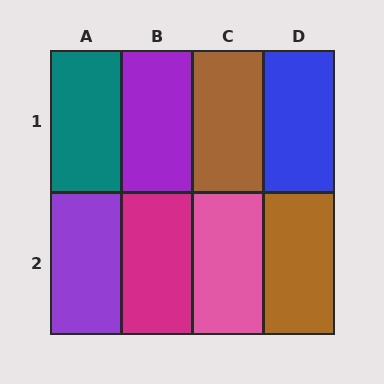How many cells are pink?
1 cell is pink.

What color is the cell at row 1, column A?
Teal.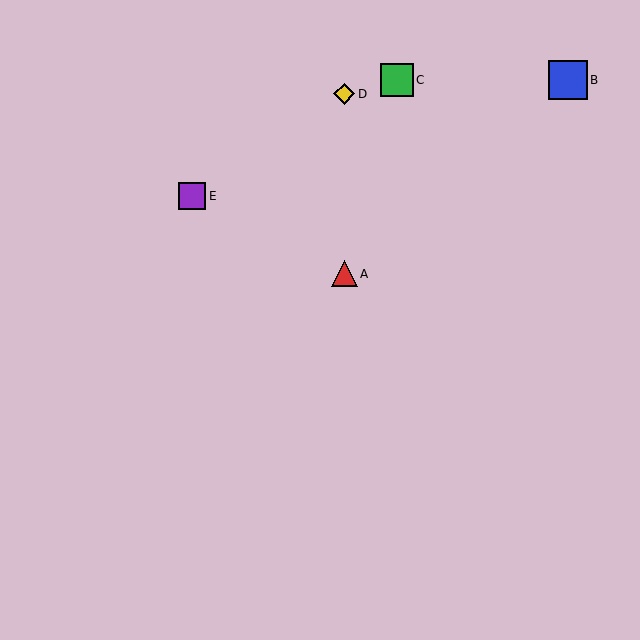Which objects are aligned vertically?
Objects A, D are aligned vertically.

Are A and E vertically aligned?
No, A is at x≈344 and E is at x≈192.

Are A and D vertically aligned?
Yes, both are at x≈344.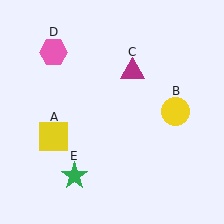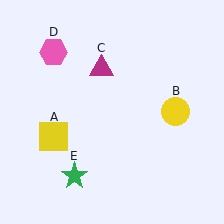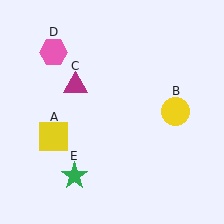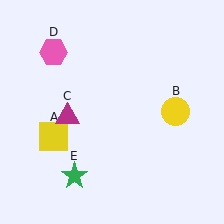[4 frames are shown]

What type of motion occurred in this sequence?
The magenta triangle (object C) rotated counterclockwise around the center of the scene.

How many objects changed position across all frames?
1 object changed position: magenta triangle (object C).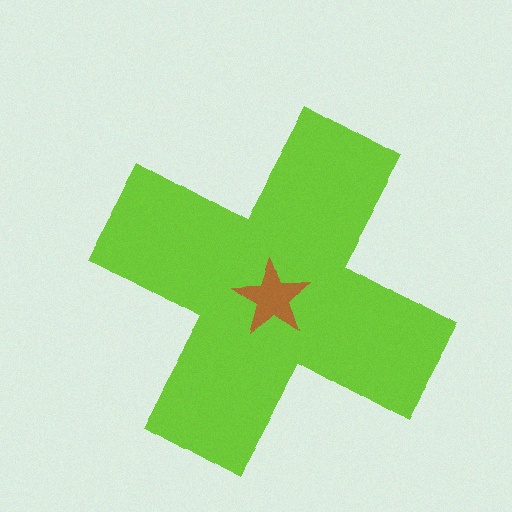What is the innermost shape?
The brown star.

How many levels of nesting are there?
2.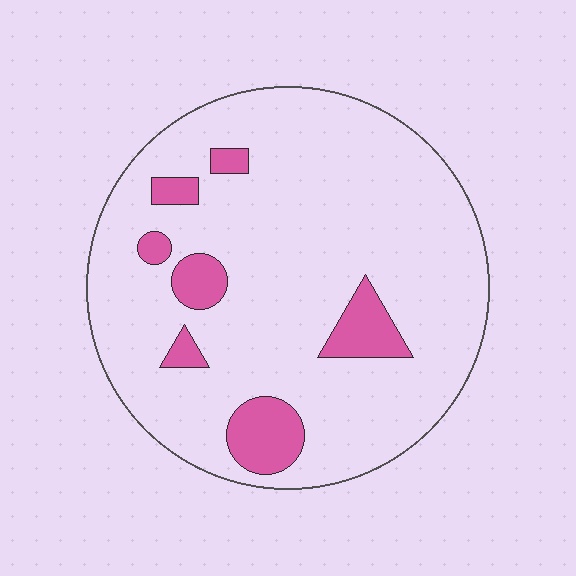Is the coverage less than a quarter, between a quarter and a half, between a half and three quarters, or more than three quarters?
Less than a quarter.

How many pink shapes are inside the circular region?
7.